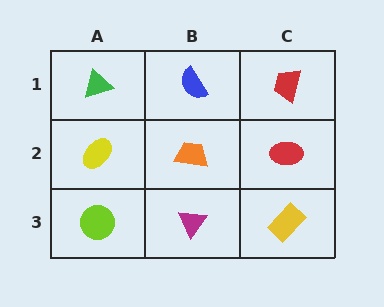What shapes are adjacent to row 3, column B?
An orange trapezoid (row 2, column B), a lime circle (row 3, column A), a yellow rectangle (row 3, column C).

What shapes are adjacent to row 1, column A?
A yellow ellipse (row 2, column A), a blue semicircle (row 1, column B).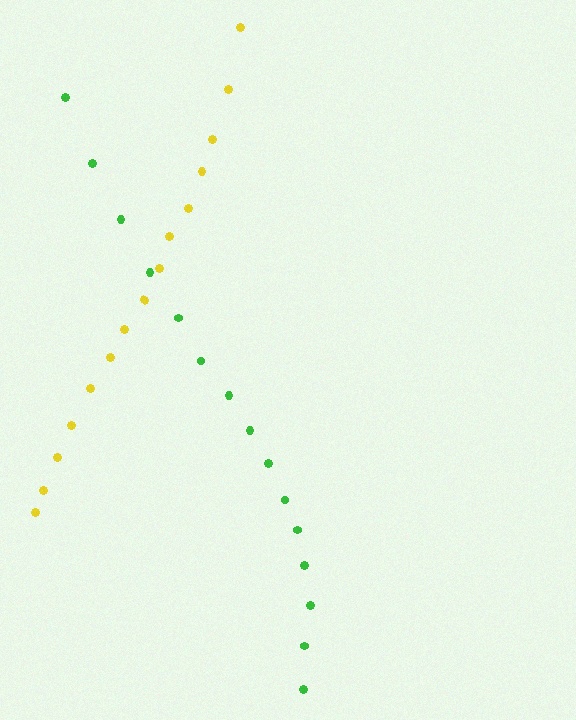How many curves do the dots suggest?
There are 2 distinct paths.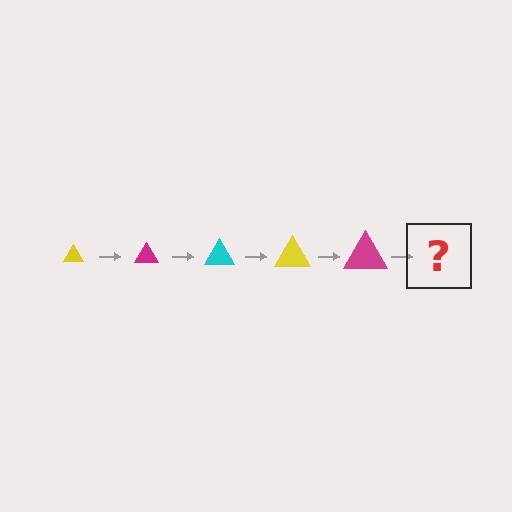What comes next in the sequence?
The next element should be a cyan triangle, larger than the previous one.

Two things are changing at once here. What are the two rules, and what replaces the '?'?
The two rules are that the triangle grows larger each step and the color cycles through yellow, magenta, and cyan. The '?' should be a cyan triangle, larger than the previous one.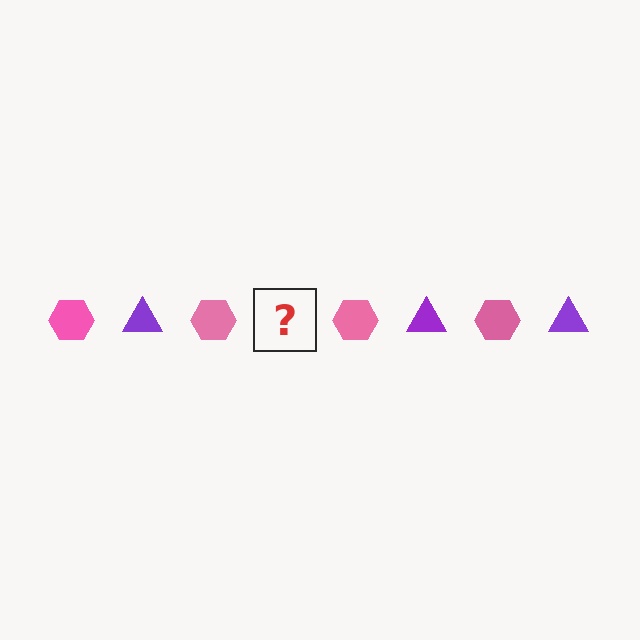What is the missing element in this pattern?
The missing element is a purple triangle.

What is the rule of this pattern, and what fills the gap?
The rule is that the pattern alternates between pink hexagon and purple triangle. The gap should be filled with a purple triangle.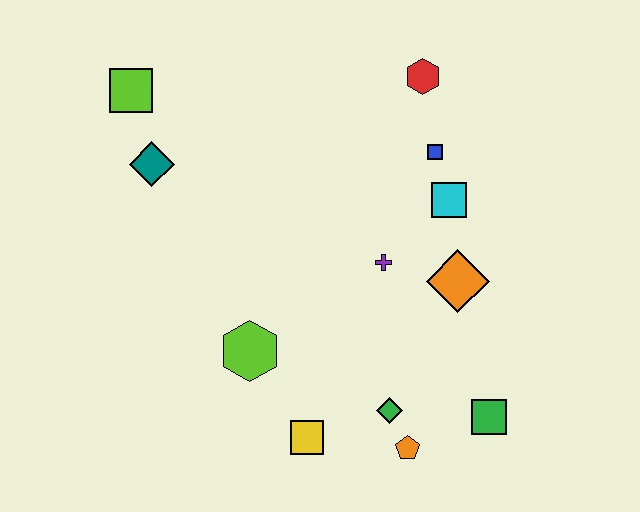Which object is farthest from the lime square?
The green square is farthest from the lime square.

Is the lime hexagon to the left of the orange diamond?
Yes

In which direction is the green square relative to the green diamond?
The green square is to the right of the green diamond.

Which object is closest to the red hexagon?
The blue square is closest to the red hexagon.